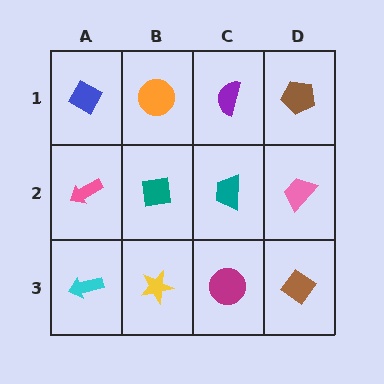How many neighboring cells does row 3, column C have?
3.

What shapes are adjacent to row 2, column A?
A blue diamond (row 1, column A), a cyan arrow (row 3, column A), a teal square (row 2, column B).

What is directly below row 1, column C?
A teal trapezoid.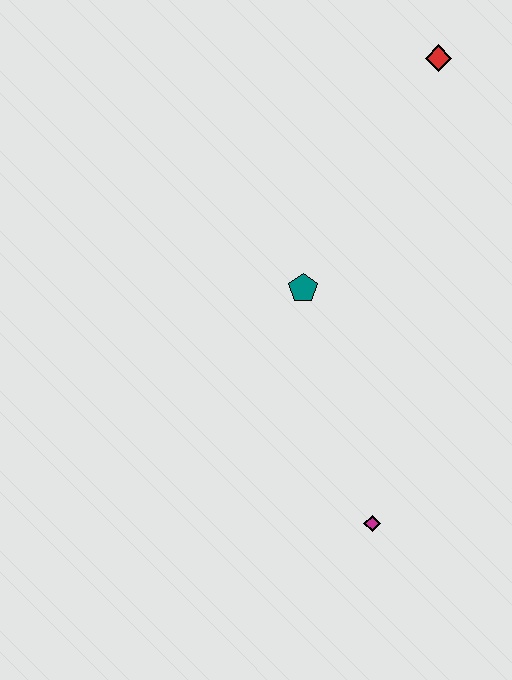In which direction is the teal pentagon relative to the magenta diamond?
The teal pentagon is above the magenta diamond.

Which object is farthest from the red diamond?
The magenta diamond is farthest from the red diamond.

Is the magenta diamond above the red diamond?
No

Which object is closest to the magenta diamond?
The teal pentagon is closest to the magenta diamond.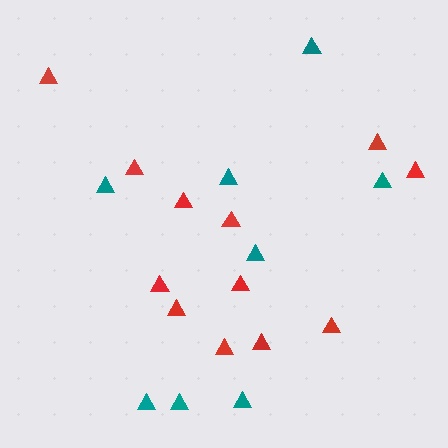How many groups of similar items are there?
There are 2 groups: one group of teal triangles (8) and one group of red triangles (12).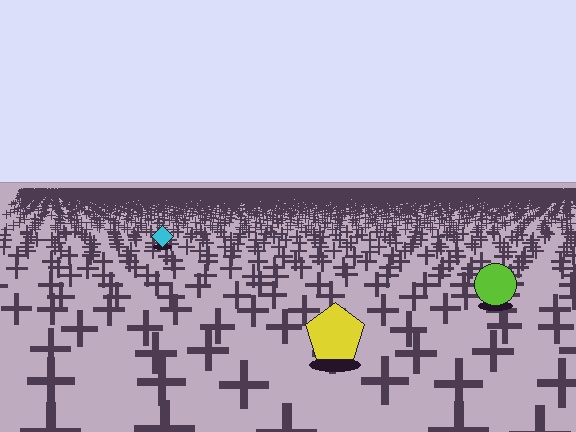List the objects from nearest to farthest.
From nearest to farthest: the yellow pentagon, the lime circle, the cyan diamond.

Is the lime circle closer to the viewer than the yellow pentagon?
No. The yellow pentagon is closer — you can tell from the texture gradient: the ground texture is coarser near it.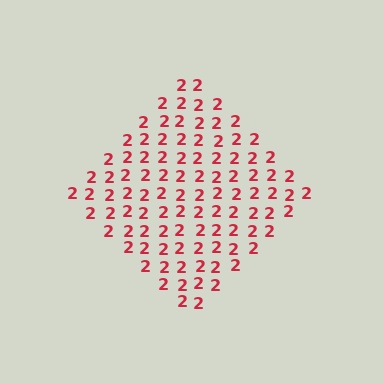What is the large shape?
The large shape is a diamond.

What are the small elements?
The small elements are digit 2's.